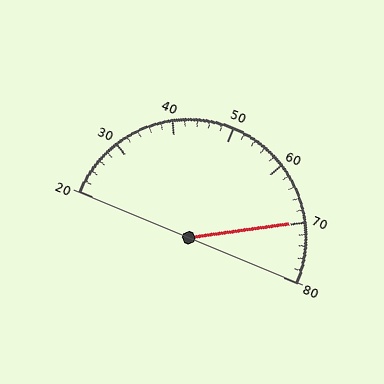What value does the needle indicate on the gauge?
The needle indicates approximately 70.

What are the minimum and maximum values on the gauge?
The gauge ranges from 20 to 80.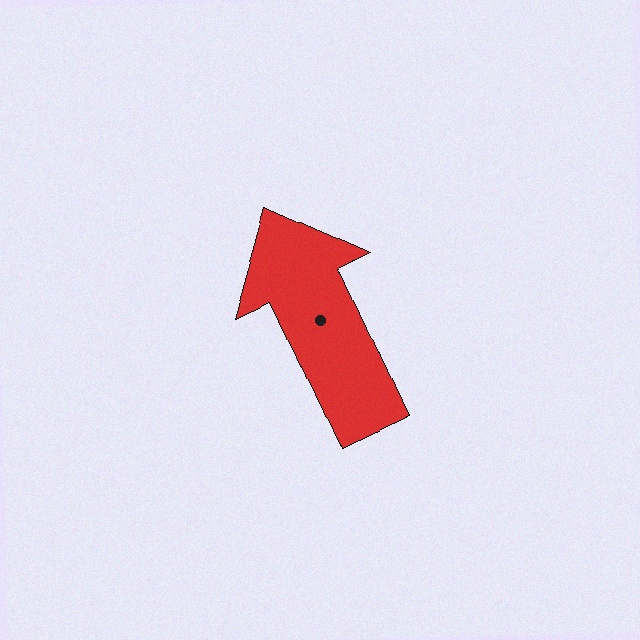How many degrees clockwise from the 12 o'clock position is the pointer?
Approximately 335 degrees.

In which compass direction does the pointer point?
Northwest.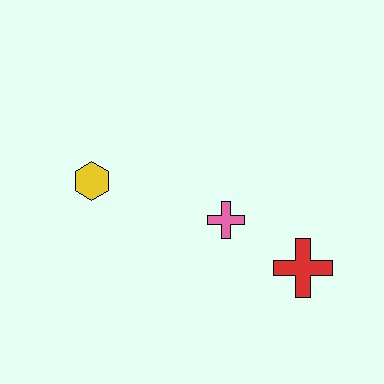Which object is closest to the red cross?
The pink cross is closest to the red cross.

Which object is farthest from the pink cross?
The yellow hexagon is farthest from the pink cross.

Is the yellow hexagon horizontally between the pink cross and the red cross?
No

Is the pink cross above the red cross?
Yes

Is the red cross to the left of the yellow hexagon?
No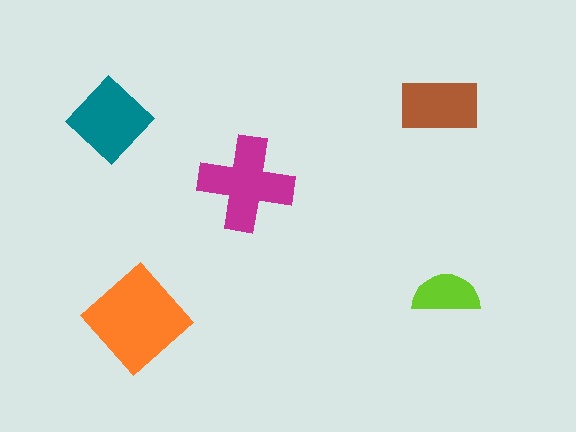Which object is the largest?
The orange diamond.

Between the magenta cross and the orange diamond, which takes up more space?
The orange diamond.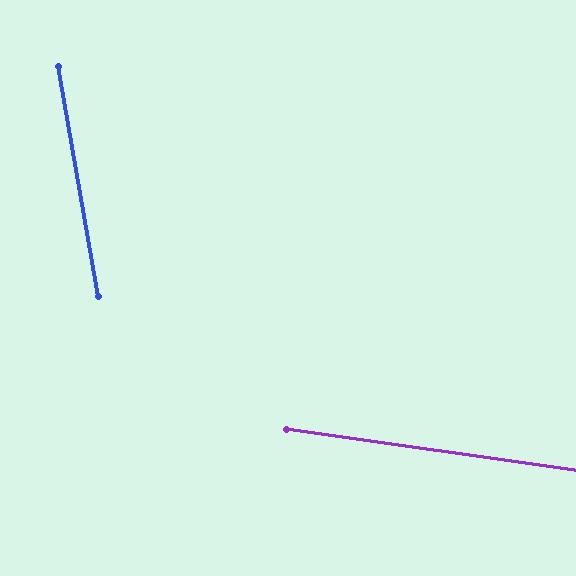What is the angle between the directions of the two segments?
Approximately 72 degrees.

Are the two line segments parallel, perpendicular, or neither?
Neither parallel nor perpendicular — they differ by about 72°.